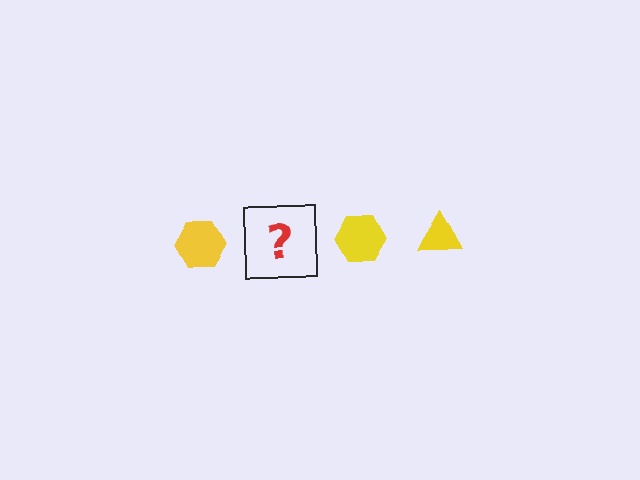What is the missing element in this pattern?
The missing element is a yellow triangle.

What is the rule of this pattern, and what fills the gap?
The rule is that the pattern cycles through hexagon, triangle shapes in yellow. The gap should be filled with a yellow triangle.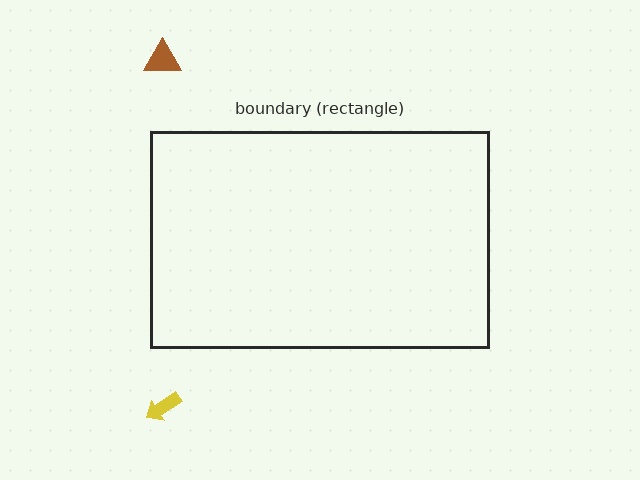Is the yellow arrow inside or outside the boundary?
Outside.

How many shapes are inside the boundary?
0 inside, 2 outside.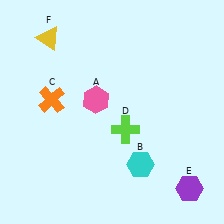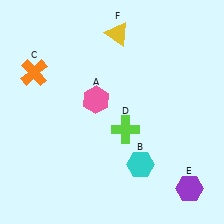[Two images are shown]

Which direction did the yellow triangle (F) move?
The yellow triangle (F) moved right.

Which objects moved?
The objects that moved are: the orange cross (C), the yellow triangle (F).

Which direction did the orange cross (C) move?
The orange cross (C) moved up.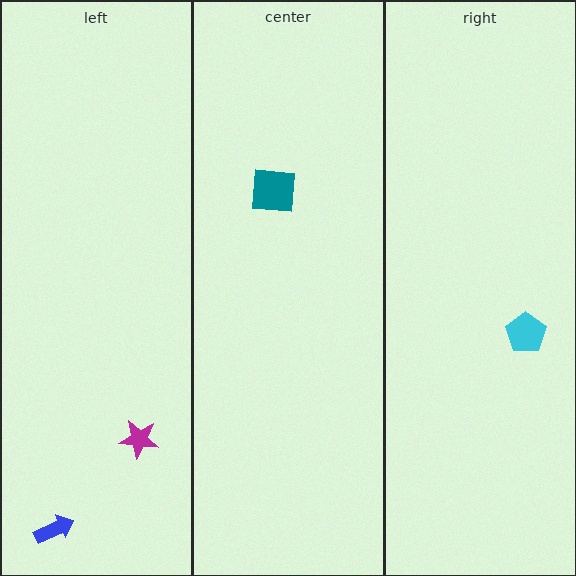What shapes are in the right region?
The cyan pentagon.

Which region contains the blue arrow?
The left region.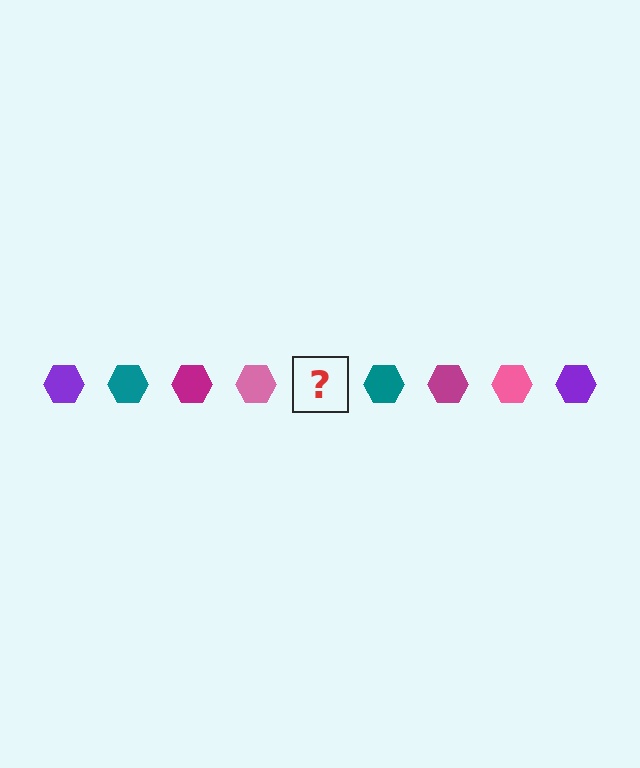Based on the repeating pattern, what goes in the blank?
The blank should be a purple hexagon.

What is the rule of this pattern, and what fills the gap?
The rule is that the pattern cycles through purple, teal, magenta, pink hexagons. The gap should be filled with a purple hexagon.